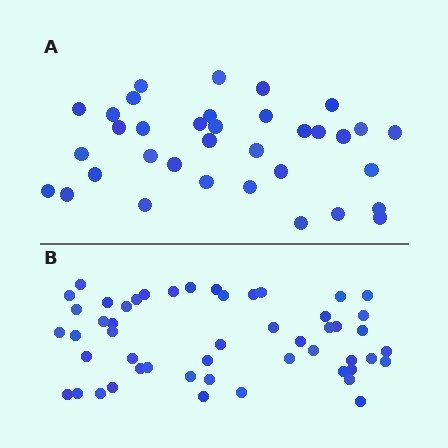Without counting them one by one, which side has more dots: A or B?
Region B (the bottom region) has more dots.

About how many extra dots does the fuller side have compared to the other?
Region B has approximately 15 more dots than region A.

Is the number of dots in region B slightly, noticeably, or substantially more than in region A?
Region B has substantially more. The ratio is roughly 1.5 to 1.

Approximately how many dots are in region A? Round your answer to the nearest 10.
About 40 dots. (The exact count is 35, which rounds to 40.)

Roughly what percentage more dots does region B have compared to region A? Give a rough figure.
About 45% more.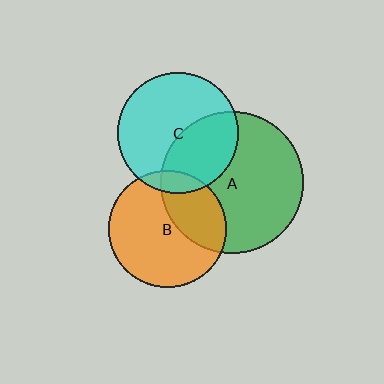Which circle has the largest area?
Circle A (green).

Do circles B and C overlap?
Yes.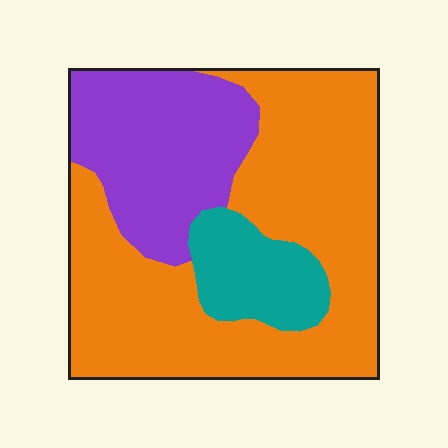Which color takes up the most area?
Orange, at roughly 60%.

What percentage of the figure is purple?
Purple covers roughly 25% of the figure.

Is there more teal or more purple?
Purple.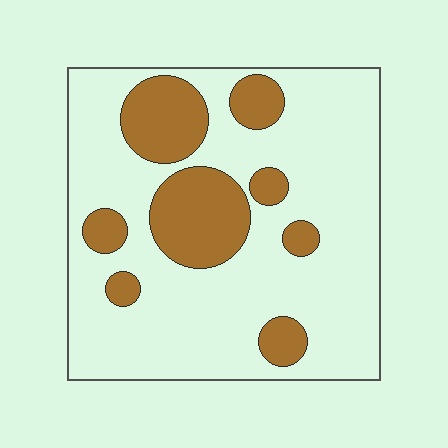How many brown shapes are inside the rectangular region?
8.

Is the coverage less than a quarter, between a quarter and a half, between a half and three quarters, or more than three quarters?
Less than a quarter.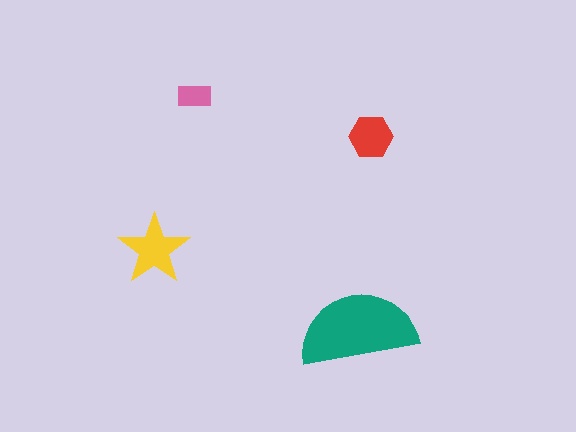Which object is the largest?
The teal semicircle.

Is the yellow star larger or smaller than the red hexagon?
Larger.